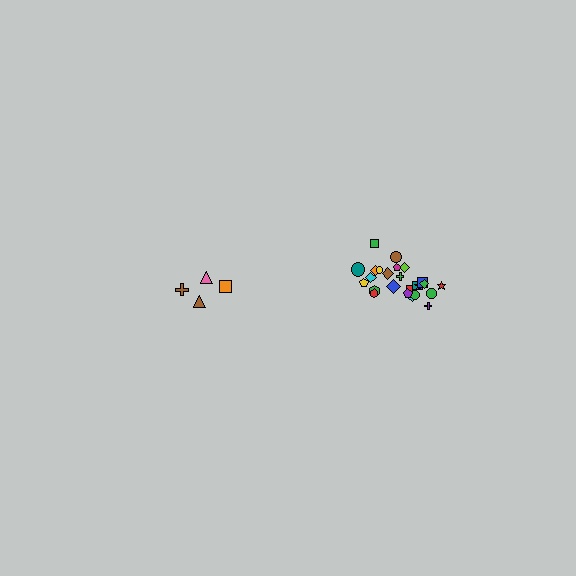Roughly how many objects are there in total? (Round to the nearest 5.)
Roughly 30 objects in total.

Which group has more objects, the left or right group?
The right group.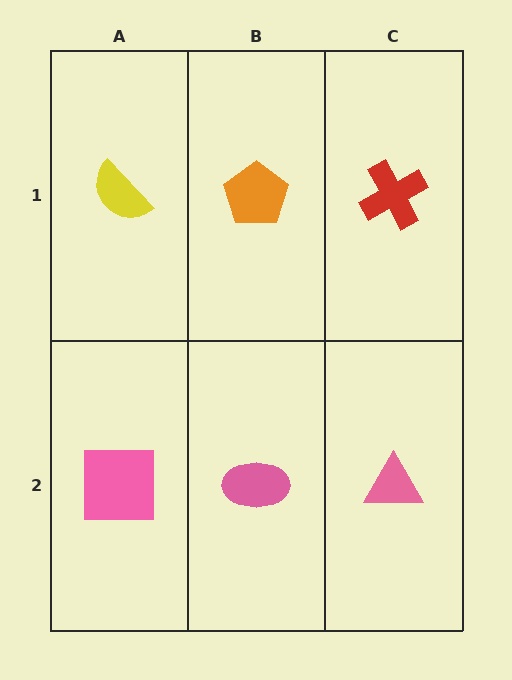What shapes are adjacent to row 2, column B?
An orange pentagon (row 1, column B), a pink square (row 2, column A), a pink triangle (row 2, column C).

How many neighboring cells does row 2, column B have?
3.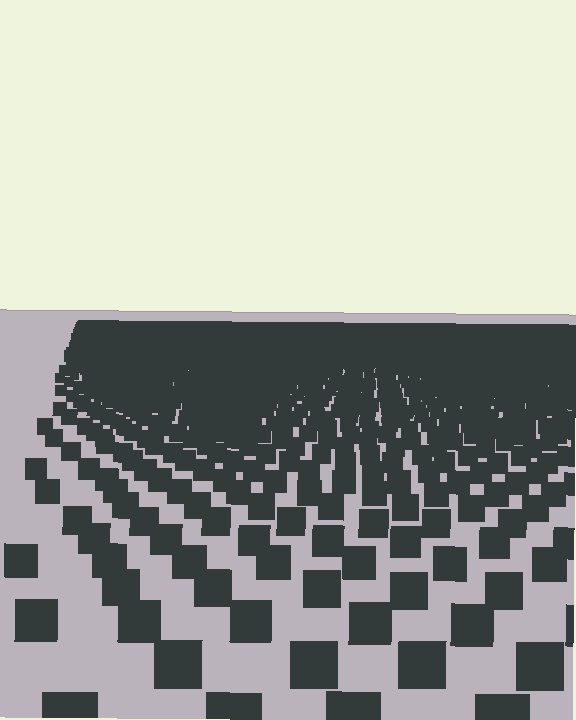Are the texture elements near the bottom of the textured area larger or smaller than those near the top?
Larger. Near the bottom, elements are closer to the viewer and appear at a bigger on-screen size.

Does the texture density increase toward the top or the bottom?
Density increases toward the top.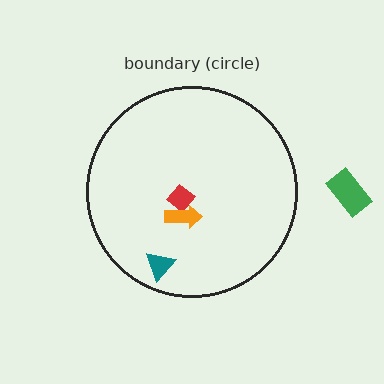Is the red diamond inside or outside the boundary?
Inside.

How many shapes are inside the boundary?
3 inside, 1 outside.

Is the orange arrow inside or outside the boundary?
Inside.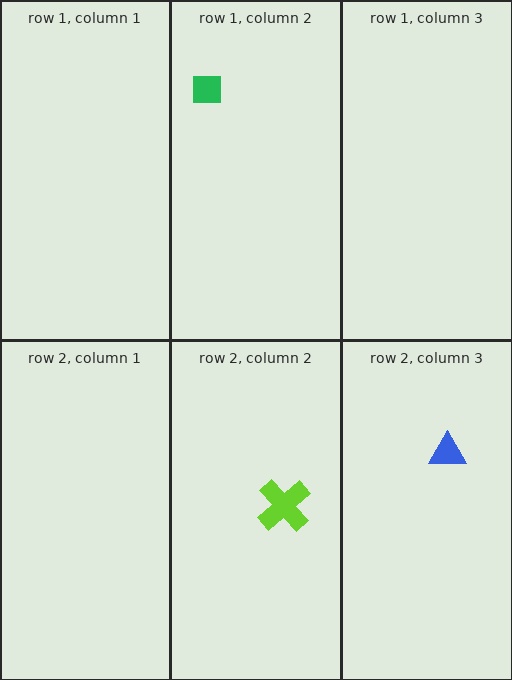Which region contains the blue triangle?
The row 2, column 3 region.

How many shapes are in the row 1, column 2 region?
1.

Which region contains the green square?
The row 1, column 2 region.